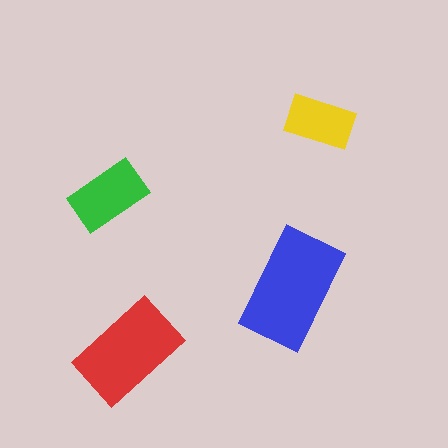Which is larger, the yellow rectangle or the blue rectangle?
The blue one.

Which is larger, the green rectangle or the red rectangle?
The red one.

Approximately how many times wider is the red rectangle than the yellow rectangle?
About 1.5 times wider.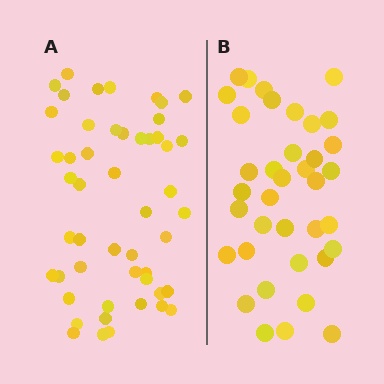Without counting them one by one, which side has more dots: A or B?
Region A (the left region) has more dots.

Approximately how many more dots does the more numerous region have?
Region A has approximately 15 more dots than region B.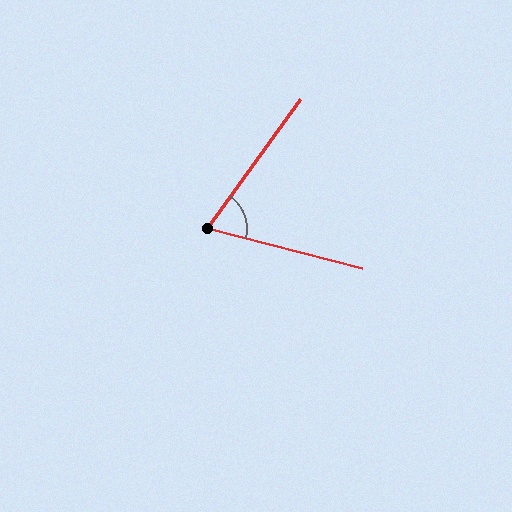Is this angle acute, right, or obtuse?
It is acute.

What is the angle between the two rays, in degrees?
Approximately 69 degrees.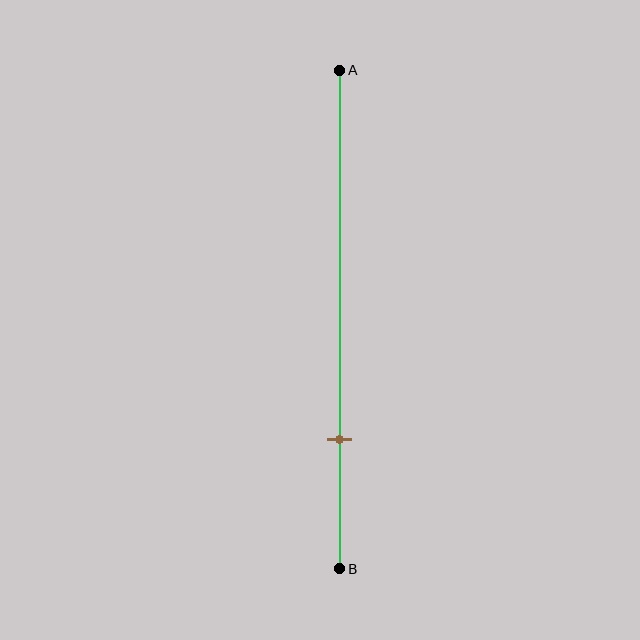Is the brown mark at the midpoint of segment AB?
No, the mark is at about 75% from A, not at the 50% midpoint.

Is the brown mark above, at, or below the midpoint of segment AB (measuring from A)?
The brown mark is below the midpoint of segment AB.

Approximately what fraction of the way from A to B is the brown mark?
The brown mark is approximately 75% of the way from A to B.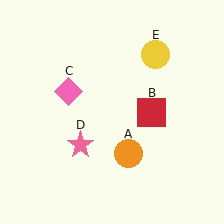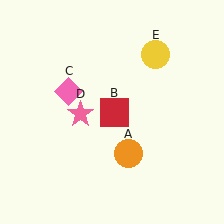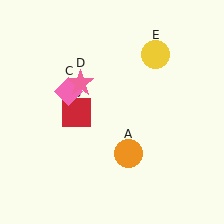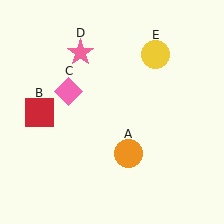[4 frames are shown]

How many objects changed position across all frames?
2 objects changed position: red square (object B), pink star (object D).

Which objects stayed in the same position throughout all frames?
Orange circle (object A) and pink diamond (object C) and yellow circle (object E) remained stationary.